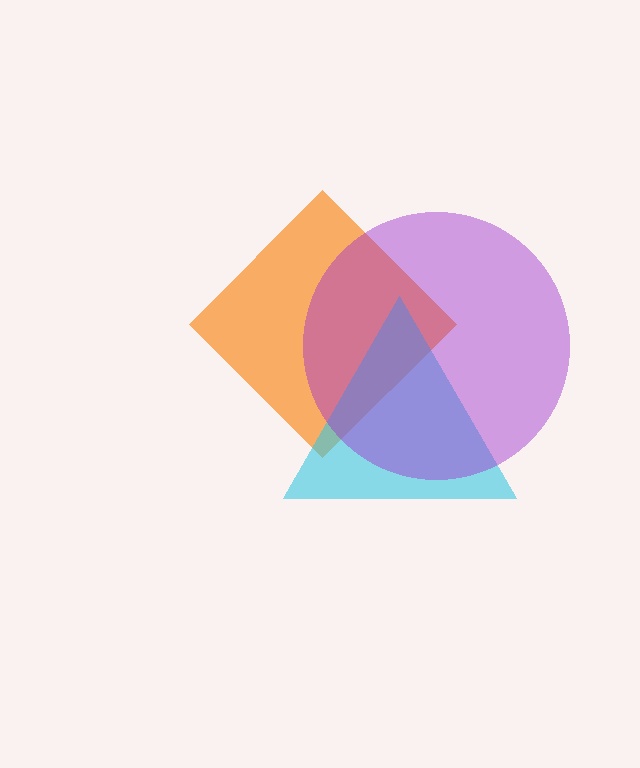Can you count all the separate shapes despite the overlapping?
Yes, there are 3 separate shapes.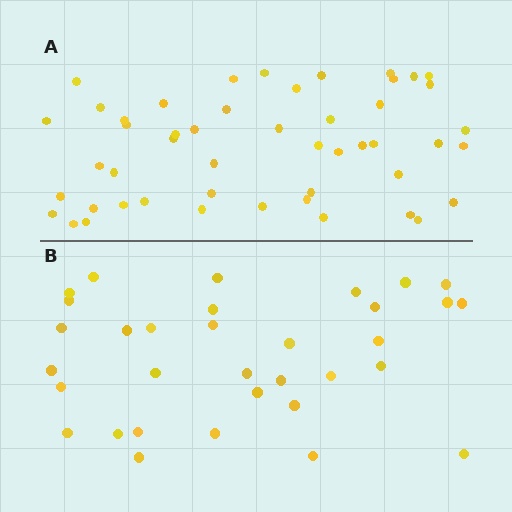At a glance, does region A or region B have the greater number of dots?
Region A (the top region) has more dots.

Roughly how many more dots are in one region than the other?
Region A has approximately 15 more dots than region B.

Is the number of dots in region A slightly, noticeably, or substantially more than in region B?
Region A has substantially more. The ratio is roughly 1.5 to 1.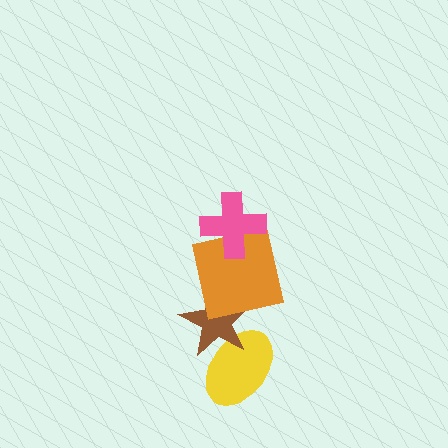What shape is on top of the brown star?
The orange square is on top of the brown star.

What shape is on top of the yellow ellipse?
The brown star is on top of the yellow ellipse.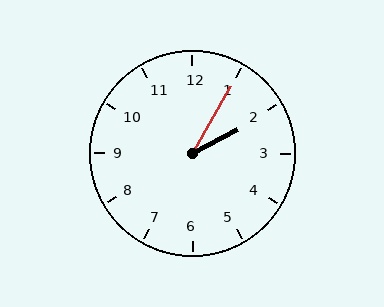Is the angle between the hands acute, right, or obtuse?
It is acute.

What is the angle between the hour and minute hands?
Approximately 32 degrees.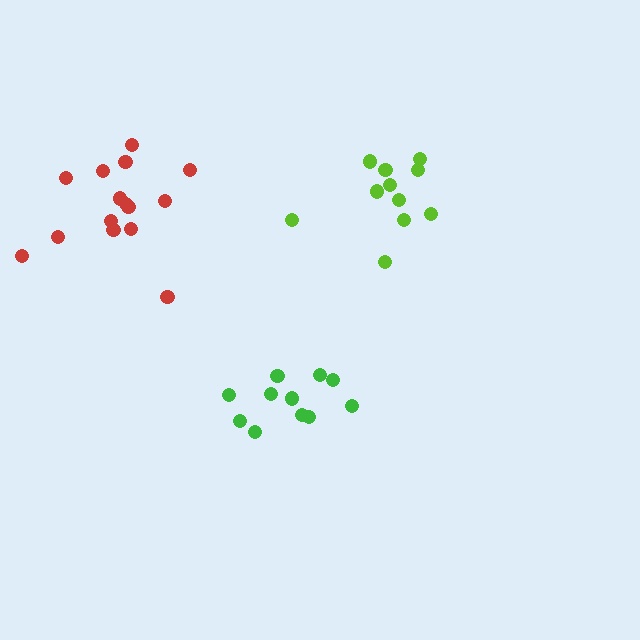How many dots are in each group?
Group 1: 15 dots, Group 2: 11 dots, Group 3: 11 dots (37 total).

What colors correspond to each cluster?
The clusters are colored: red, green, lime.